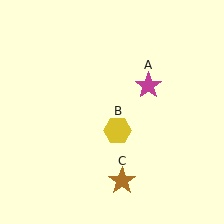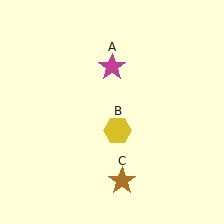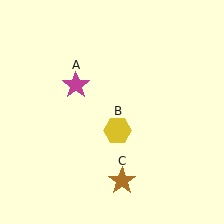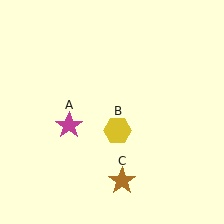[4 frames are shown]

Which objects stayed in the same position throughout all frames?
Yellow hexagon (object B) and brown star (object C) remained stationary.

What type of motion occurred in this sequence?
The magenta star (object A) rotated counterclockwise around the center of the scene.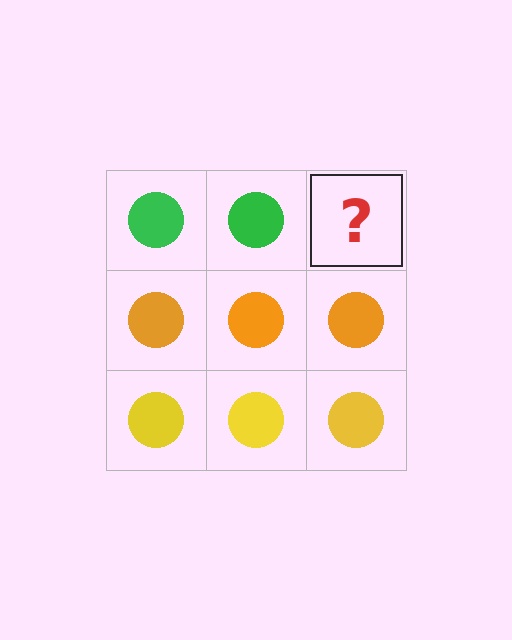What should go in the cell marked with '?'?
The missing cell should contain a green circle.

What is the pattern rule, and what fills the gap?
The rule is that each row has a consistent color. The gap should be filled with a green circle.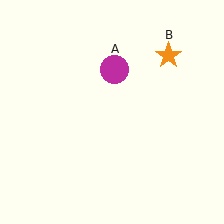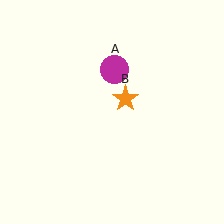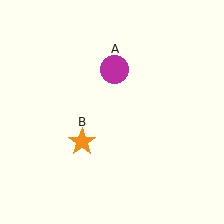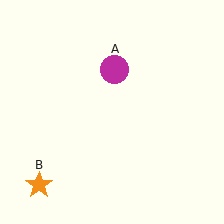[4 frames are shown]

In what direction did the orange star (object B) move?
The orange star (object B) moved down and to the left.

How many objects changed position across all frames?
1 object changed position: orange star (object B).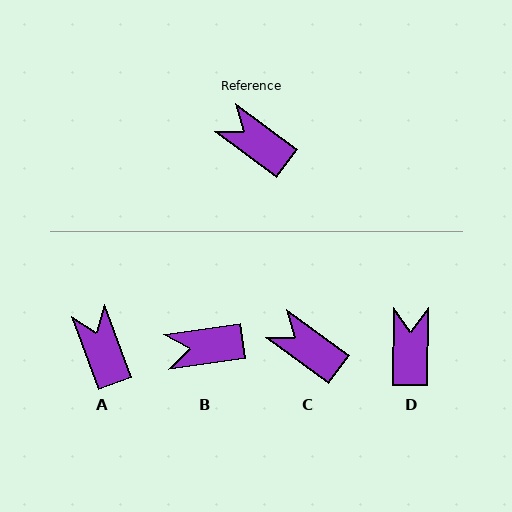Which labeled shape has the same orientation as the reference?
C.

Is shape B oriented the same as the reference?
No, it is off by about 44 degrees.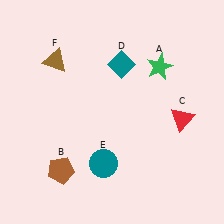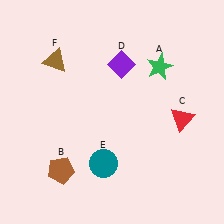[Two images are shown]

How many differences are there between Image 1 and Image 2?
There is 1 difference between the two images.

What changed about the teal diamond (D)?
In Image 1, D is teal. In Image 2, it changed to purple.